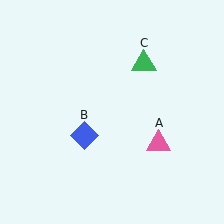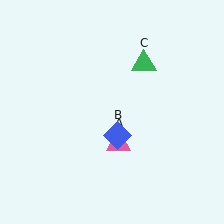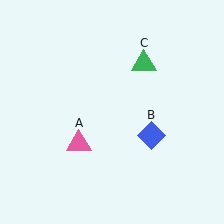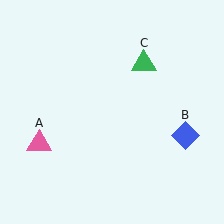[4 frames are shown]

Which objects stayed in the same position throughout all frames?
Green triangle (object C) remained stationary.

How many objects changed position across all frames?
2 objects changed position: pink triangle (object A), blue diamond (object B).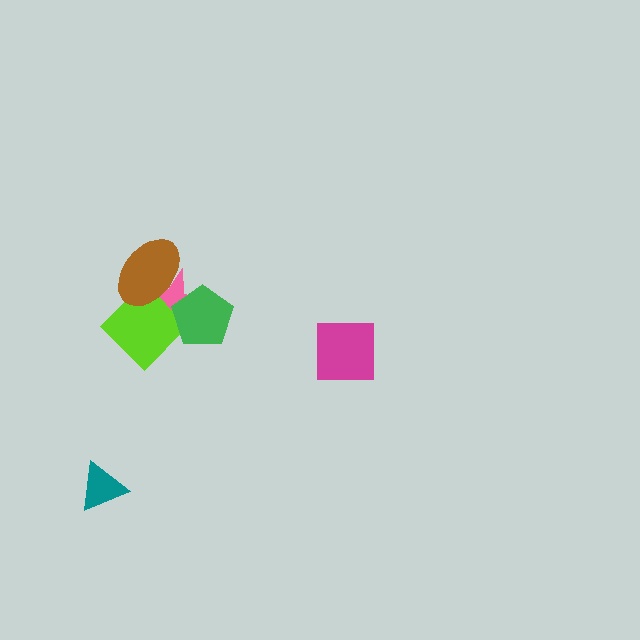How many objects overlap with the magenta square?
0 objects overlap with the magenta square.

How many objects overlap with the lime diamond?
3 objects overlap with the lime diamond.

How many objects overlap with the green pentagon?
2 objects overlap with the green pentagon.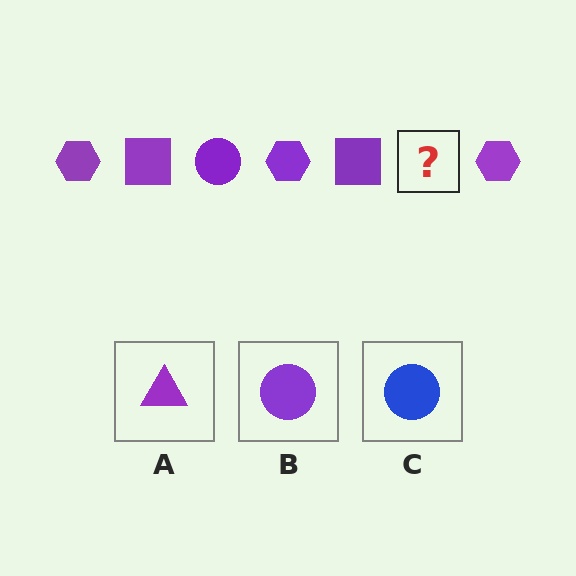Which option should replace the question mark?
Option B.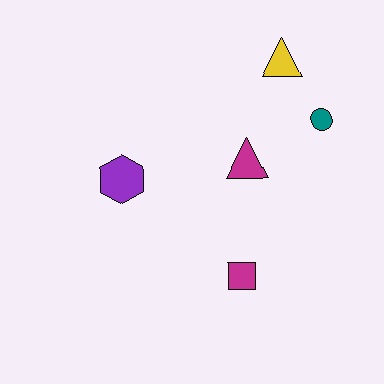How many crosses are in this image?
There are no crosses.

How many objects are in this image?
There are 5 objects.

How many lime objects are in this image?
There are no lime objects.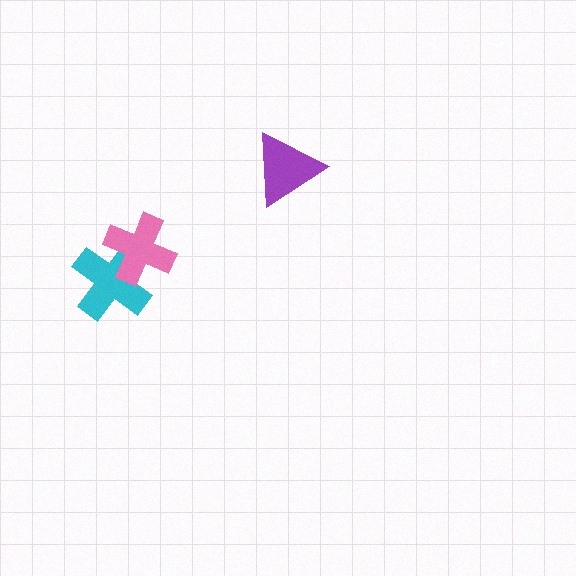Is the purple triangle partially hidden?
No, no other shape covers it.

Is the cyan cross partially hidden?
Yes, it is partially covered by another shape.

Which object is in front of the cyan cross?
The pink cross is in front of the cyan cross.